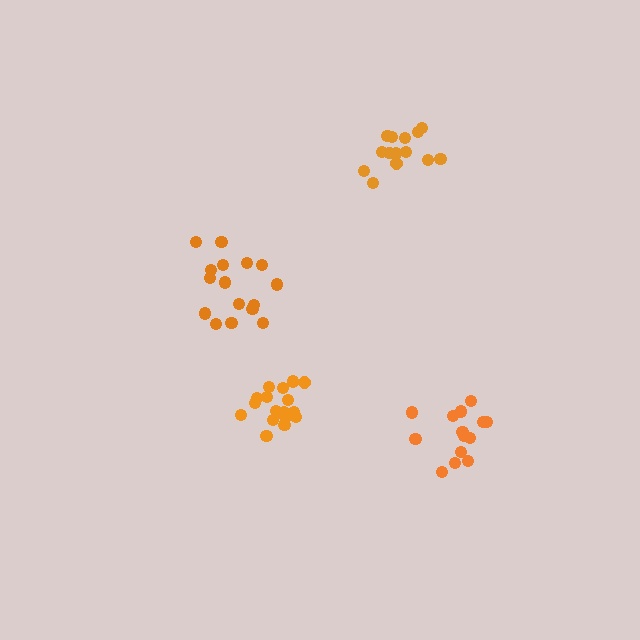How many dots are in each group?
Group 1: 18 dots, Group 2: 14 dots, Group 3: 16 dots, Group 4: 14 dots (62 total).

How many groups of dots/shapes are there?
There are 4 groups.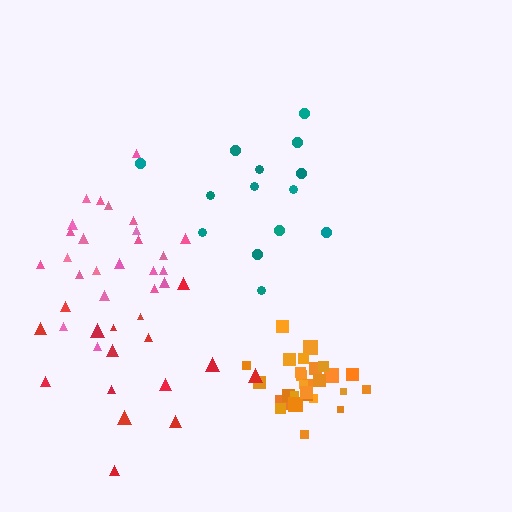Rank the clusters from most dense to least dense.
orange, pink, red, teal.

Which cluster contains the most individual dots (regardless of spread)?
Orange (27).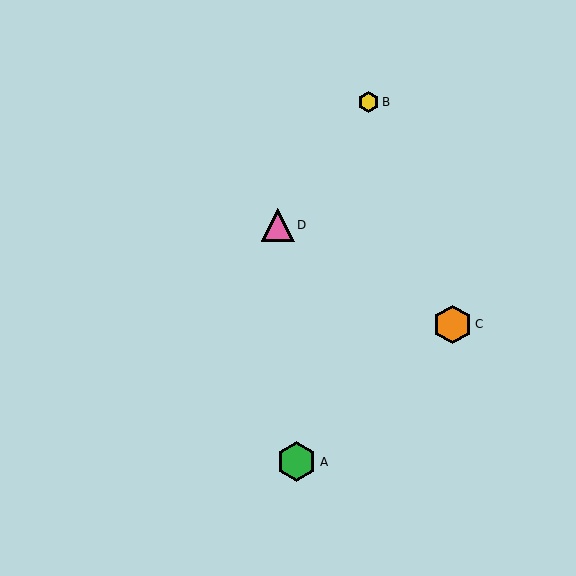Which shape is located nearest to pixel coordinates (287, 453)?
The green hexagon (labeled A) at (297, 462) is nearest to that location.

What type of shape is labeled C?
Shape C is an orange hexagon.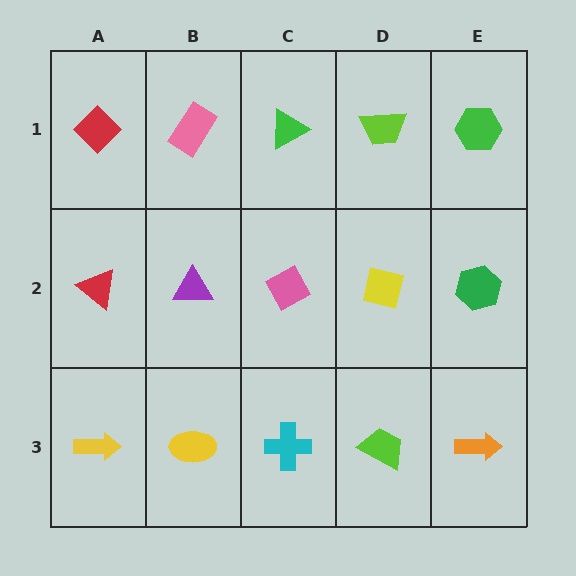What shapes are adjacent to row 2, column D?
A lime trapezoid (row 1, column D), a lime trapezoid (row 3, column D), a pink diamond (row 2, column C), a green hexagon (row 2, column E).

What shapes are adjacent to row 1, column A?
A red triangle (row 2, column A), a pink rectangle (row 1, column B).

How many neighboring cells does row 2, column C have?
4.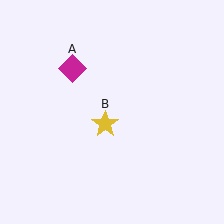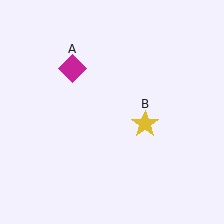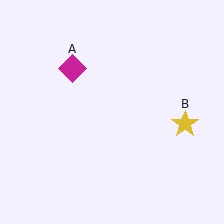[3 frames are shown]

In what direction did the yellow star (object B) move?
The yellow star (object B) moved right.